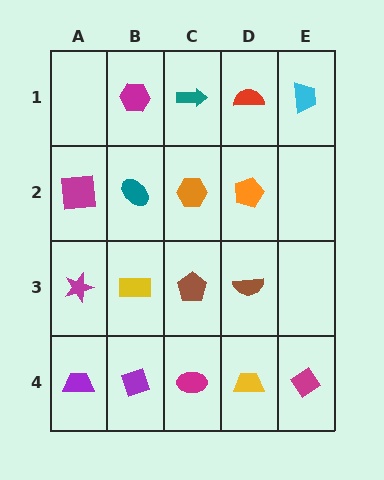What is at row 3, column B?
A yellow rectangle.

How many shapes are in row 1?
4 shapes.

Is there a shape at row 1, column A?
No, that cell is empty.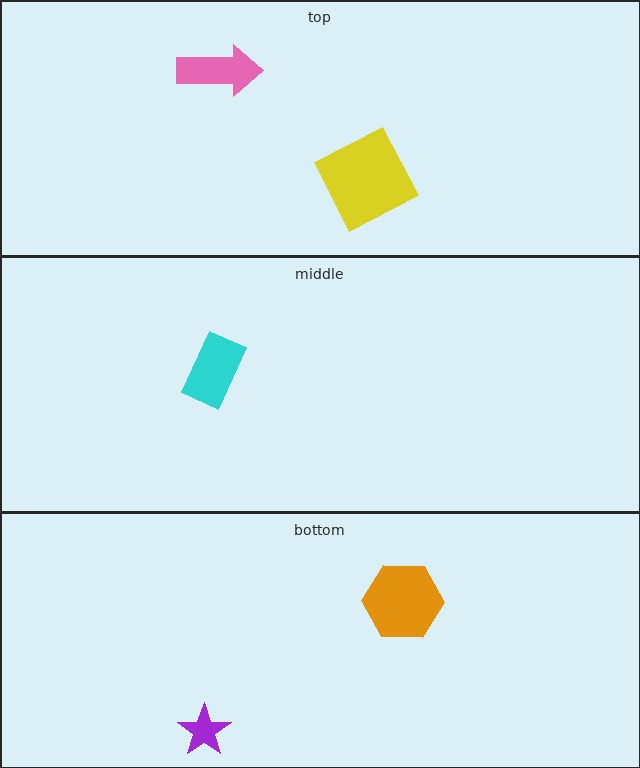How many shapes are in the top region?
2.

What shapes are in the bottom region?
The orange hexagon, the purple star.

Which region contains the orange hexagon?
The bottom region.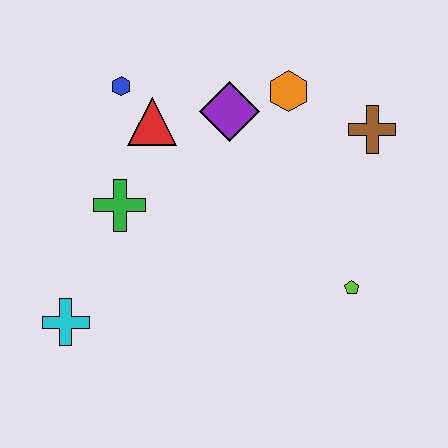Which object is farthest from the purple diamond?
The cyan cross is farthest from the purple diamond.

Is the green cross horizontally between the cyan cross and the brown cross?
Yes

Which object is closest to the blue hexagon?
The red triangle is closest to the blue hexagon.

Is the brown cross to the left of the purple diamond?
No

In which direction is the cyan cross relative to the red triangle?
The cyan cross is below the red triangle.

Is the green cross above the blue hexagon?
No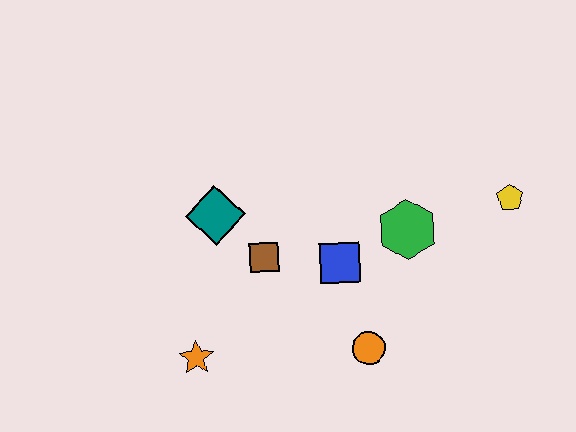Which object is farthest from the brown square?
The yellow pentagon is farthest from the brown square.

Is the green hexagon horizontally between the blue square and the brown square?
No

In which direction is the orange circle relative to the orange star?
The orange circle is to the right of the orange star.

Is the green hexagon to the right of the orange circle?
Yes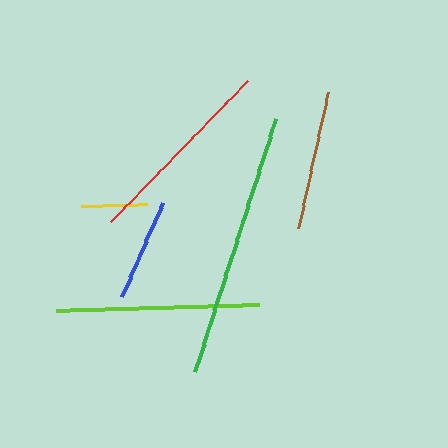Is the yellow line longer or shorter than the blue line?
The blue line is longer than the yellow line.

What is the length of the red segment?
The red segment is approximately 197 pixels long.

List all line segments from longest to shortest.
From longest to shortest: green, lime, red, brown, blue, yellow.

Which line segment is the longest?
The green line is the longest at approximately 265 pixels.